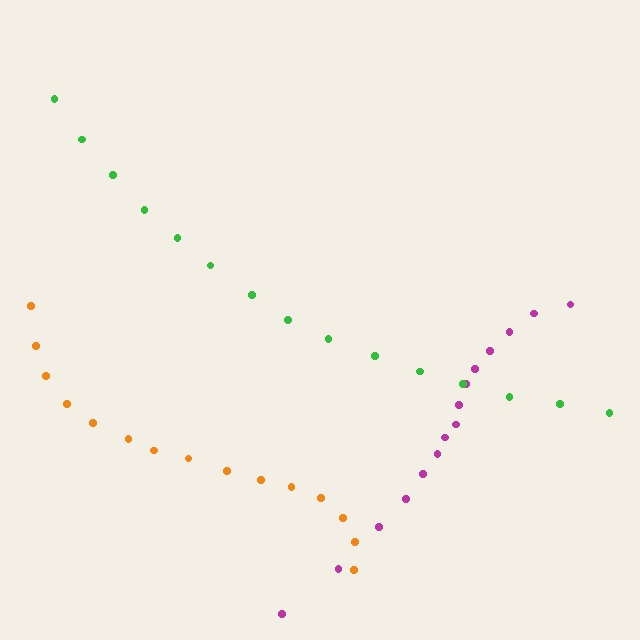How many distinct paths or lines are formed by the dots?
There are 3 distinct paths.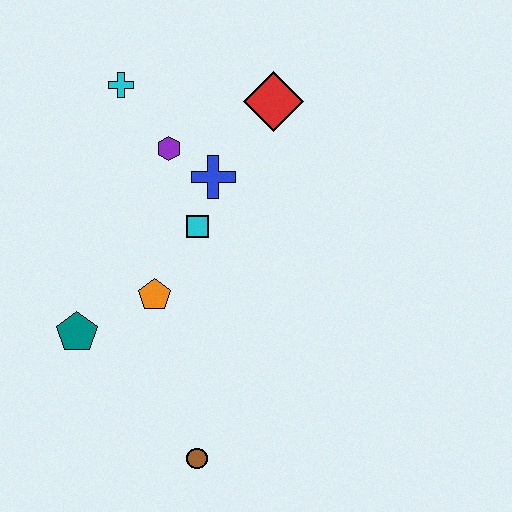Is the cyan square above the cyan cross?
No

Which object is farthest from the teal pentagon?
The red diamond is farthest from the teal pentagon.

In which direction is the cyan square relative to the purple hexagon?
The cyan square is below the purple hexagon.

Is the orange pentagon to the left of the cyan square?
Yes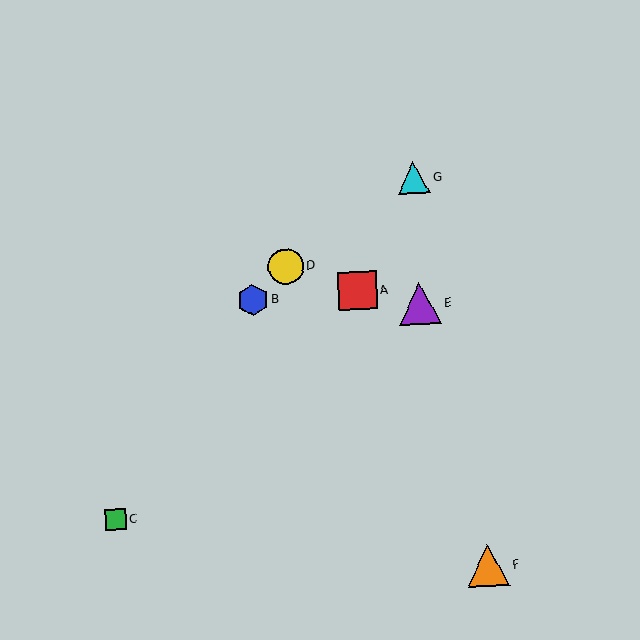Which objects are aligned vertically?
Objects E, G are aligned vertically.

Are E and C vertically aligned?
No, E is at x≈420 and C is at x≈116.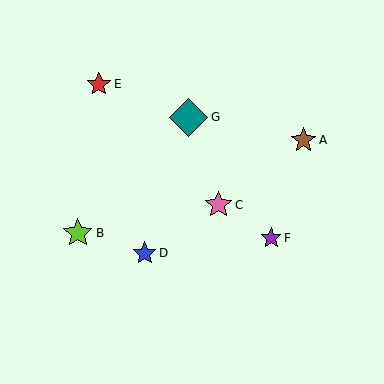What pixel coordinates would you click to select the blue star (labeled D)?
Click at (145, 253) to select the blue star D.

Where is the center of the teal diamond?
The center of the teal diamond is at (189, 117).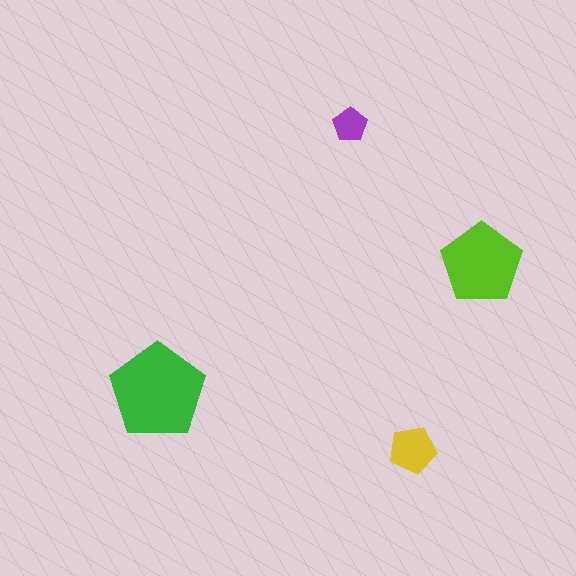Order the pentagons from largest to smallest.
the green one, the lime one, the yellow one, the purple one.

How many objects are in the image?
There are 4 objects in the image.